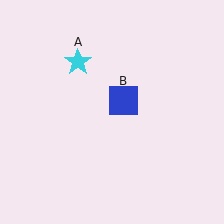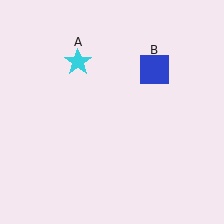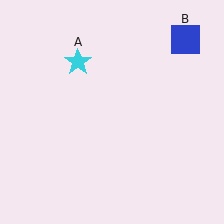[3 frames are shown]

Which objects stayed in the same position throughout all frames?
Cyan star (object A) remained stationary.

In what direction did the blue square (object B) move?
The blue square (object B) moved up and to the right.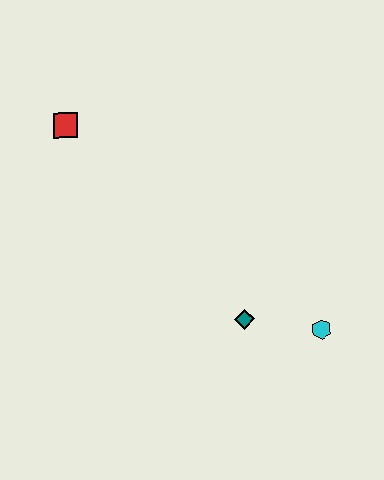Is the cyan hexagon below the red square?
Yes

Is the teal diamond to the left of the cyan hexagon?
Yes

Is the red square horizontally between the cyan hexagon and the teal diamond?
No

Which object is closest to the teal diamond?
The cyan hexagon is closest to the teal diamond.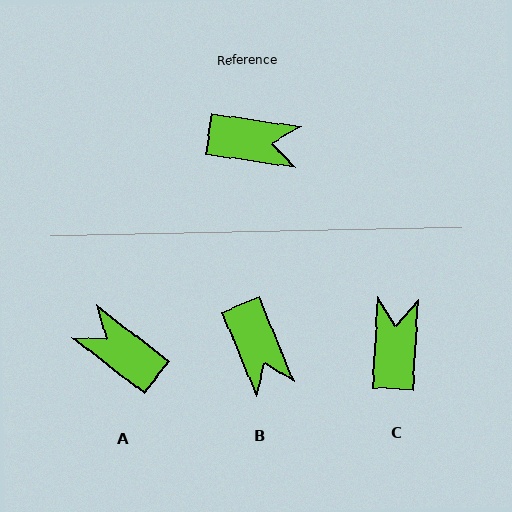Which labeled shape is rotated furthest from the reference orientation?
A, about 151 degrees away.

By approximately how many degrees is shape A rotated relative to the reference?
Approximately 151 degrees counter-clockwise.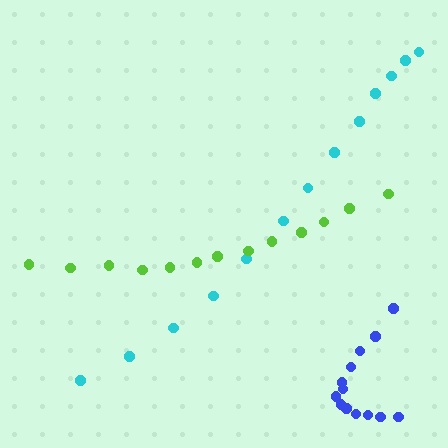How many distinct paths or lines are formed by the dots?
There are 3 distinct paths.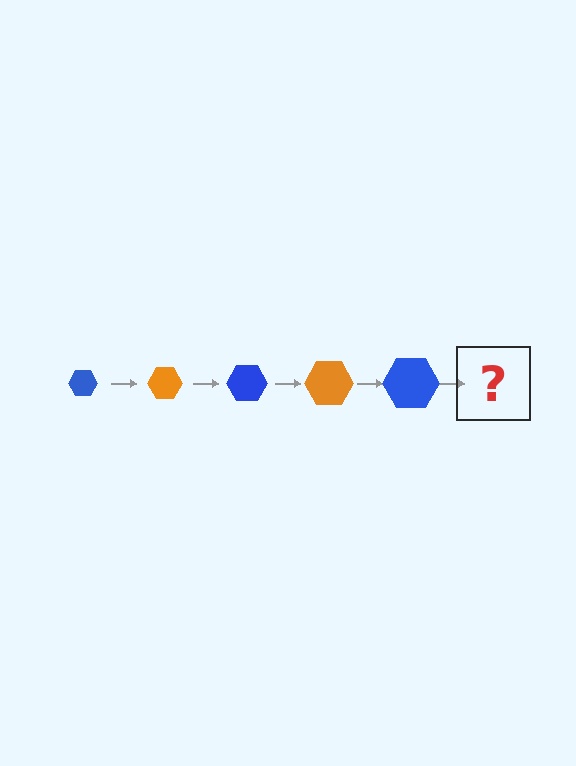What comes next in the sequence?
The next element should be an orange hexagon, larger than the previous one.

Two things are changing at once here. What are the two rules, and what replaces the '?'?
The two rules are that the hexagon grows larger each step and the color cycles through blue and orange. The '?' should be an orange hexagon, larger than the previous one.